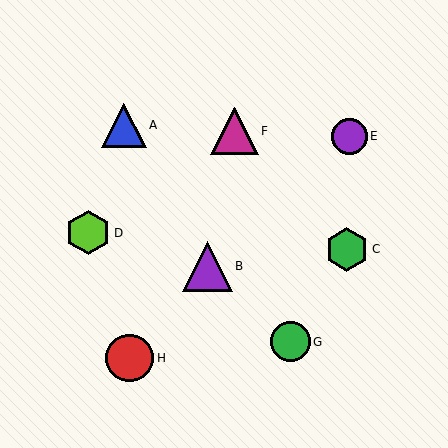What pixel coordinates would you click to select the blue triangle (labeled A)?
Click at (124, 126) to select the blue triangle A.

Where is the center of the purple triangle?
The center of the purple triangle is at (207, 266).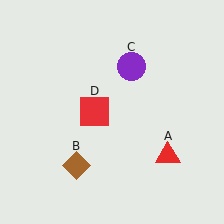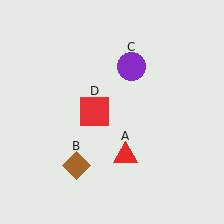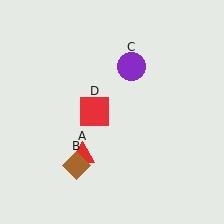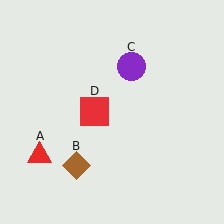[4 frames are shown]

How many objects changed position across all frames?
1 object changed position: red triangle (object A).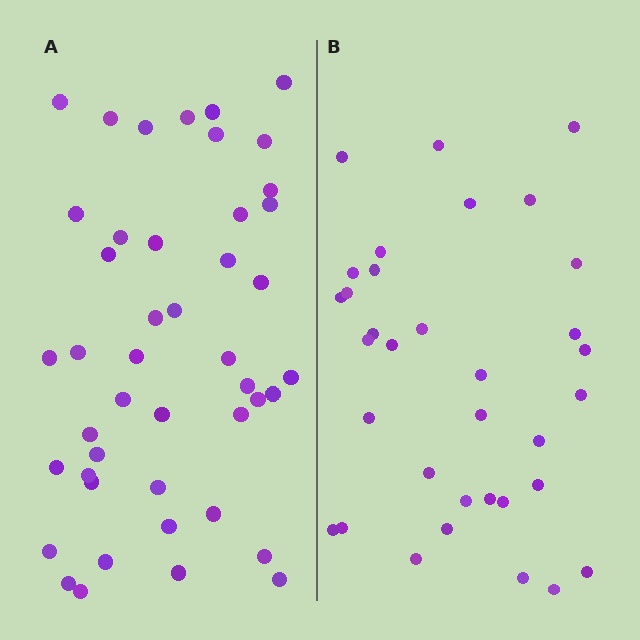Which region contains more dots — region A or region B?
Region A (the left region) has more dots.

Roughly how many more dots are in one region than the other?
Region A has roughly 12 or so more dots than region B.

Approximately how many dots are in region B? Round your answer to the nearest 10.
About 30 dots. (The exact count is 34, which rounds to 30.)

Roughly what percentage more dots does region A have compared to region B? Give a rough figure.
About 30% more.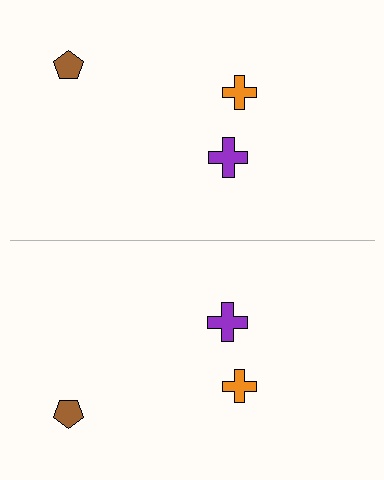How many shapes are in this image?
There are 6 shapes in this image.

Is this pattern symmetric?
Yes, this pattern has bilateral (reflection) symmetry.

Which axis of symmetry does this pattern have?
The pattern has a horizontal axis of symmetry running through the center of the image.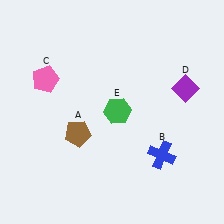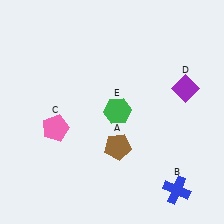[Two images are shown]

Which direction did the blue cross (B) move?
The blue cross (B) moved down.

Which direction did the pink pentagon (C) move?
The pink pentagon (C) moved down.